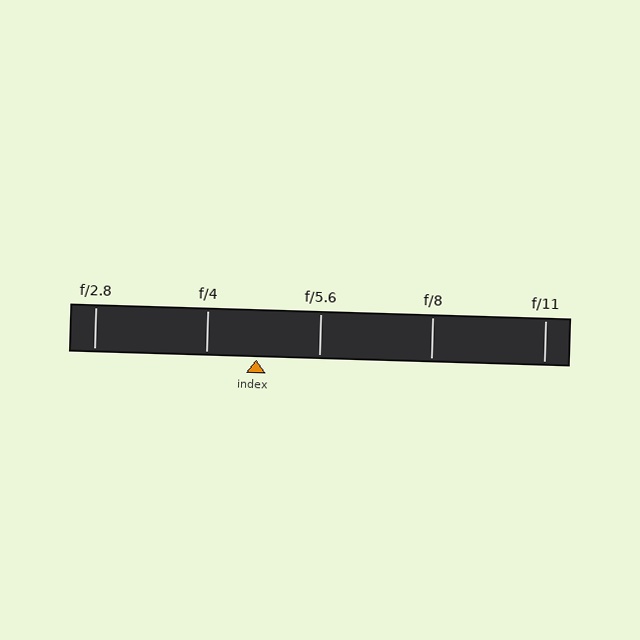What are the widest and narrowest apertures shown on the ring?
The widest aperture shown is f/2.8 and the narrowest is f/11.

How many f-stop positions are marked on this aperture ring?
There are 5 f-stop positions marked.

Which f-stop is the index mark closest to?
The index mark is closest to f/4.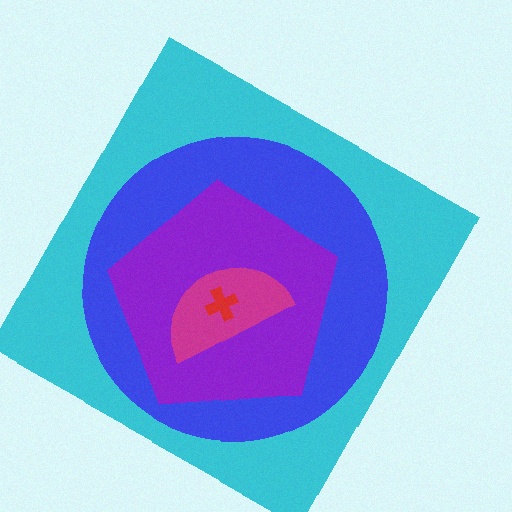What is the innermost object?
The red cross.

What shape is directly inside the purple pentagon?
The magenta semicircle.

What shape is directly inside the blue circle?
The purple pentagon.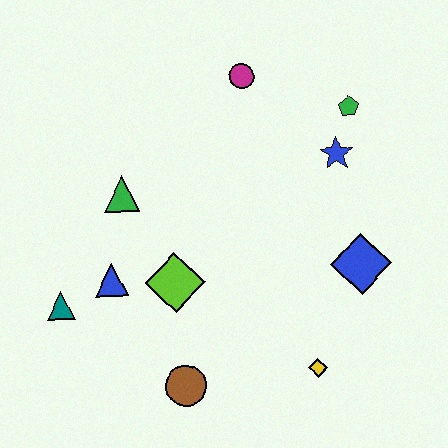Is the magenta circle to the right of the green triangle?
Yes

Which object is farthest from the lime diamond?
The green pentagon is farthest from the lime diamond.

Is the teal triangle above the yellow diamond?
Yes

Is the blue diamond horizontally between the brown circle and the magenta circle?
No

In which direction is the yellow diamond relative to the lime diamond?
The yellow diamond is to the right of the lime diamond.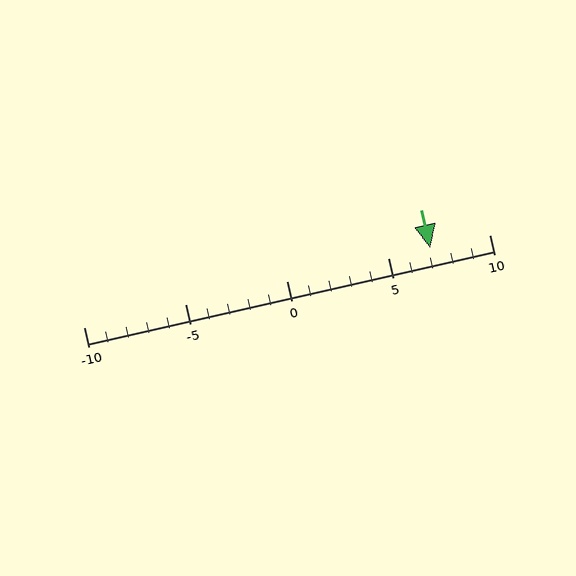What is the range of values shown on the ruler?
The ruler shows values from -10 to 10.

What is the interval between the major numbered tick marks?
The major tick marks are spaced 5 units apart.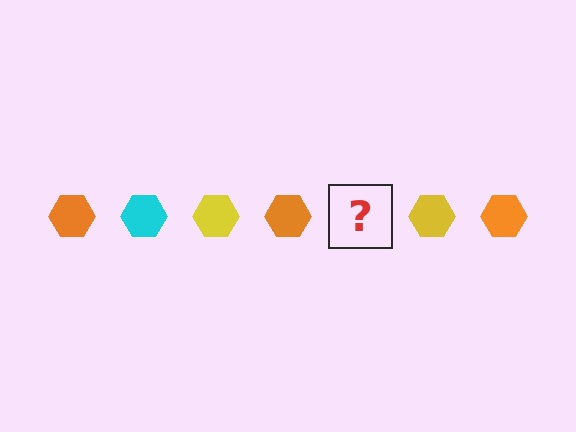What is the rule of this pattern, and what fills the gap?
The rule is that the pattern cycles through orange, cyan, yellow hexagons. The gap should be filled with a cyan hexagon.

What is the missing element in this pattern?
The missing element is a cyan hexagon.